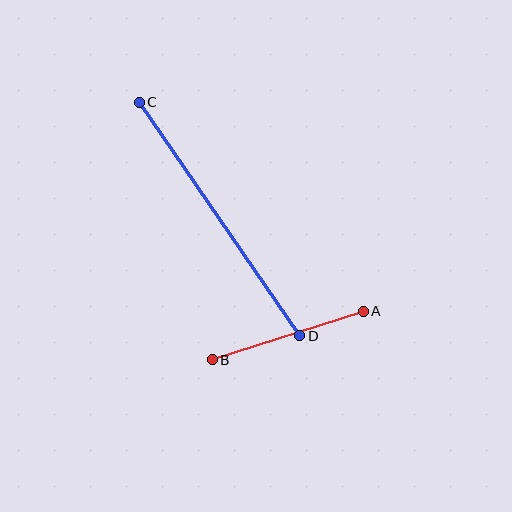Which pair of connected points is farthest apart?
Points C and D are farthest apart.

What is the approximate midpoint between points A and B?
The midpoint is at approximately (288, 335) pixels.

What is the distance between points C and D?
The distance is approximately 283 pixels.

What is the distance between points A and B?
The distance is approximately 159 pixels.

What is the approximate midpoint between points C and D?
The midpoint is at approximately (219, 219) pixels.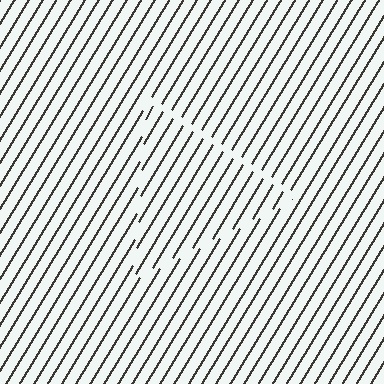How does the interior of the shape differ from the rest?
The interior of the shape contains the same grating, shifted by half a period — the contour is defined by the phase discontinuity where line-ends from the inner and outer gratings abut.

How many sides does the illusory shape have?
3 sides — the line-ends trace a triangle.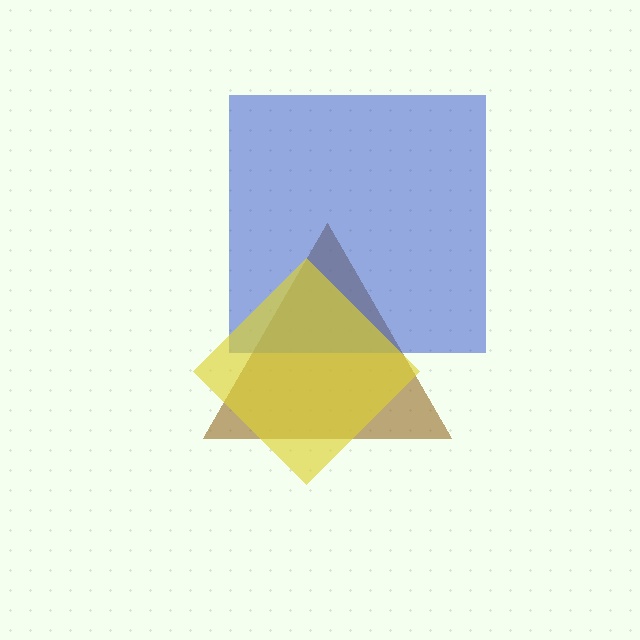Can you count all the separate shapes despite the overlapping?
Yes, there are 3 separate shapes.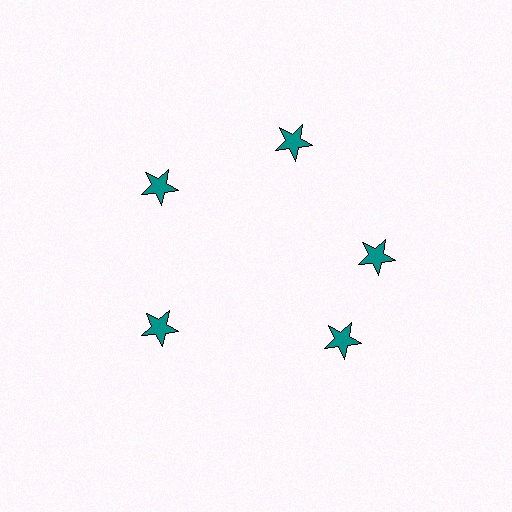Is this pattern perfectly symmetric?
No. The 5 teal stars are arranged in a ring, but one element near the 5 o'clock position is rotated out of alignment along the ring, breaking the 5-fold rotational symmetry.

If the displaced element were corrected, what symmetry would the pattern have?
It would have 5-fold rotational symmetry — the pattern would map onto itself every 72 degrees.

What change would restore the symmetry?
The symmetry would be restored by rotating it back into even spacing with its neighbors so that all 5 stars sit at equal angles and equal distance from the center.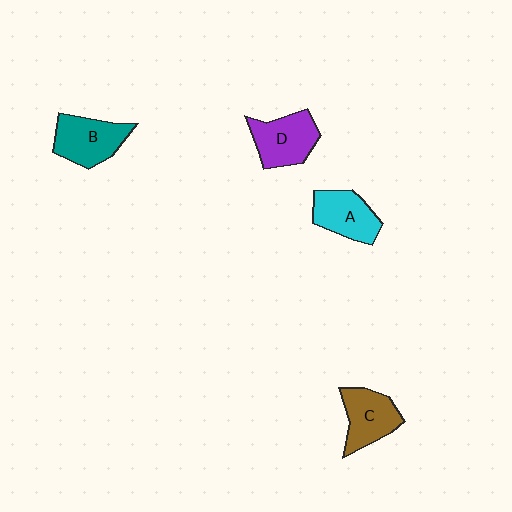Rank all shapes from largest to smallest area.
From largest to smallest: D (purple), B (teal), C (brown), A (cyan).